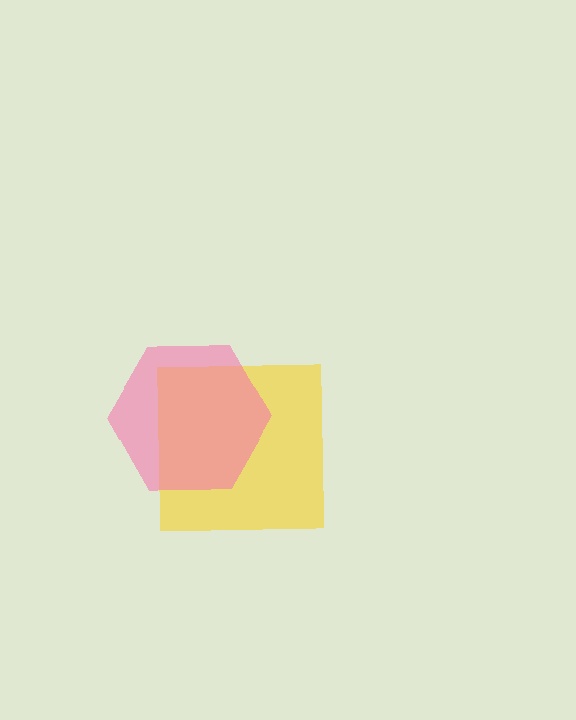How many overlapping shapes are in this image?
There are 2 overlapping shapes in the image.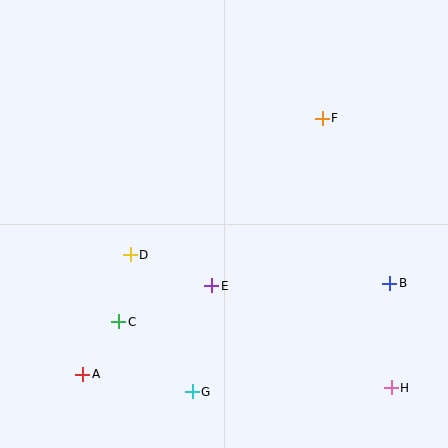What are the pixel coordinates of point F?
Point F is at (322, 118).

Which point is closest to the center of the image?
Point E at (212, 286) is closest to the center.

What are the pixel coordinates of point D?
Point D is at (130, 255).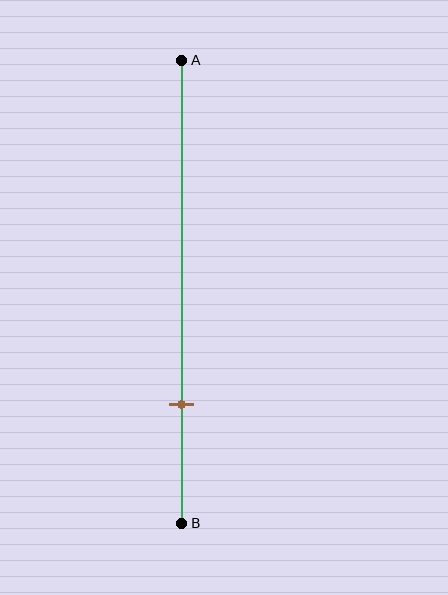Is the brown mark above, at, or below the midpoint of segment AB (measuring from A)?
The brown mark is below the midpoint of segment AB.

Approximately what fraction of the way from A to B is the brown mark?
The brown mark is approximately 75% of the way from A to B.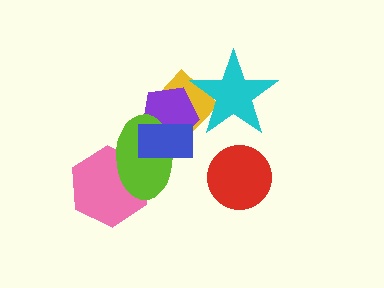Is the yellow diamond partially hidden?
Yes, it is partially covered by another shape.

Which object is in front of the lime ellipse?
The blue rectangle is in front of the lime ellipse.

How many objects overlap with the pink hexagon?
1 object overlaps with the pink hexagon.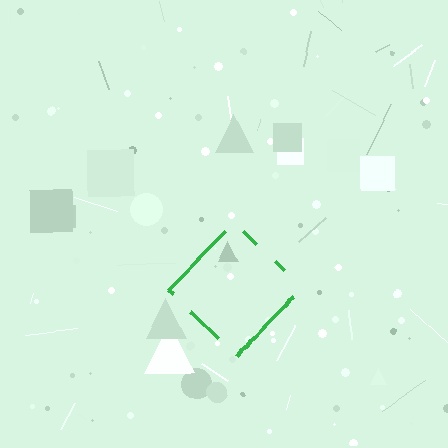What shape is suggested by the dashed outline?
The dashed outline suggests a diamond.